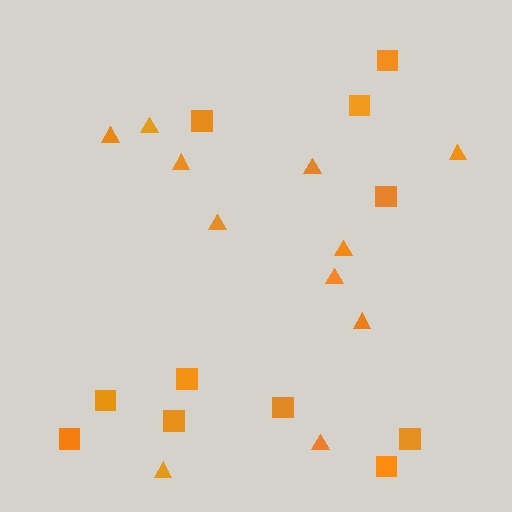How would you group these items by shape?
There are 2 groups: one group of triangles (11) and one group of squares (11).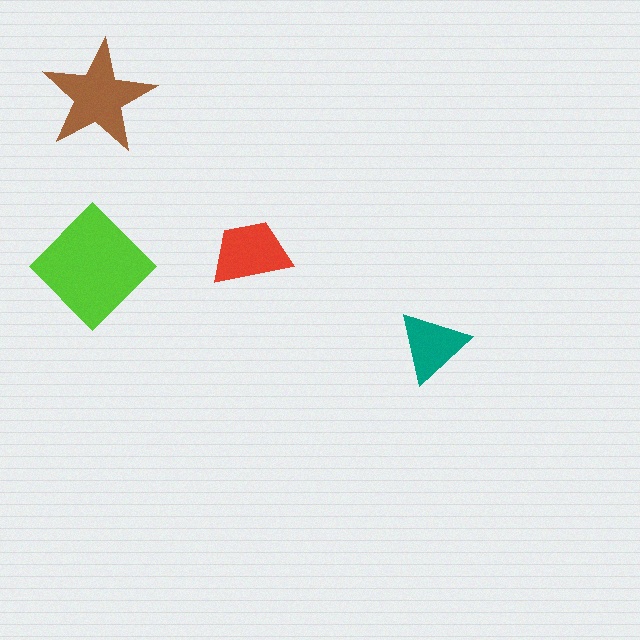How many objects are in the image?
There are 4 objects in the image.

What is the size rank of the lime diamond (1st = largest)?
1st.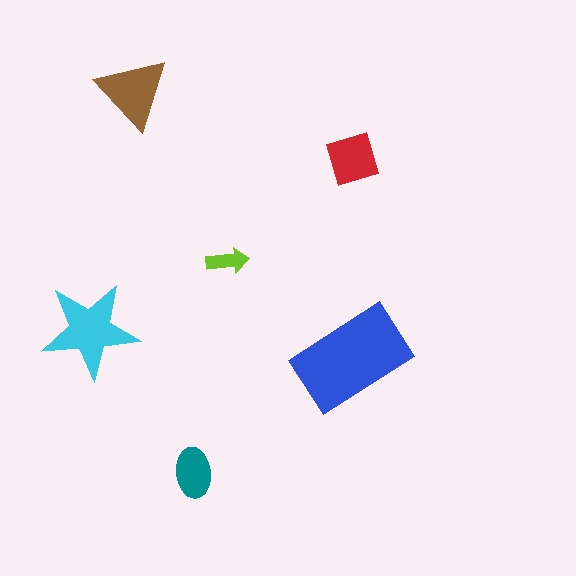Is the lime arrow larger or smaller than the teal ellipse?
Smaller.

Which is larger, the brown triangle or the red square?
The brown triangle.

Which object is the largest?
The blue rectangle.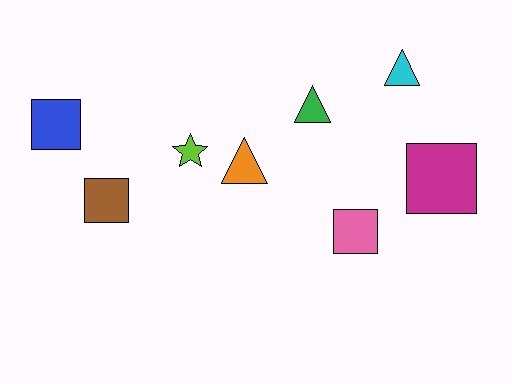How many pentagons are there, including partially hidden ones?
There are no pentagons.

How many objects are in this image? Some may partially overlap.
There are 8 objects.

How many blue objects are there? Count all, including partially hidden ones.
There is 1 blue object.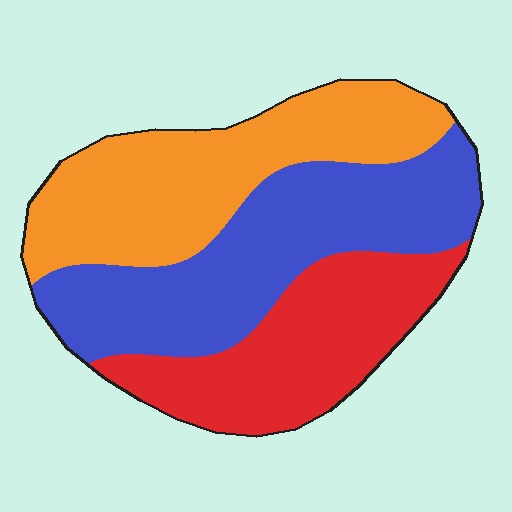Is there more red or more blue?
Blue.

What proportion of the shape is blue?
Blue covers roughly 40% of the shape.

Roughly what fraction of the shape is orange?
Orange takes up between a quarter and a half of the shape.